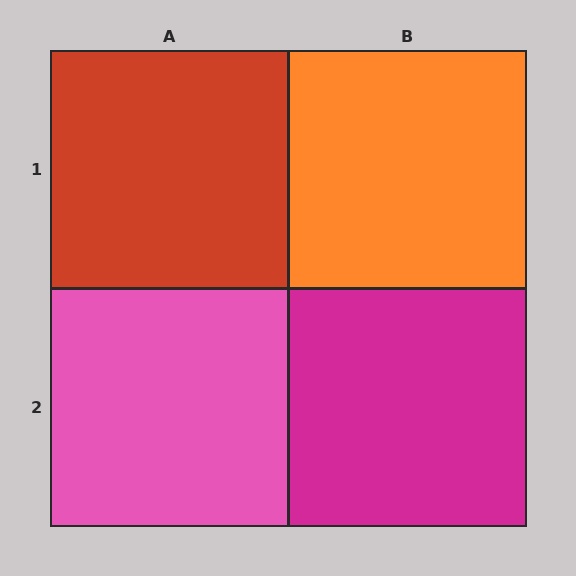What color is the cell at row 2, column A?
Pink.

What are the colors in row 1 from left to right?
Red, orange.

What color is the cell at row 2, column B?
Magenta.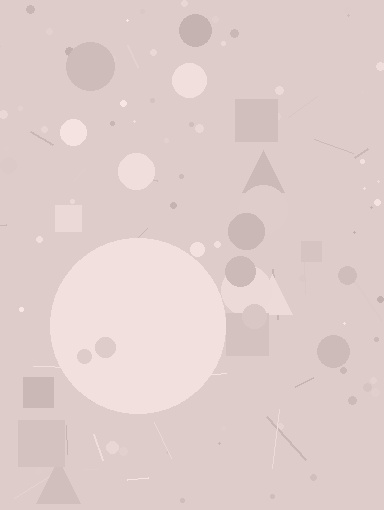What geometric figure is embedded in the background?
A circle is embedded in the background.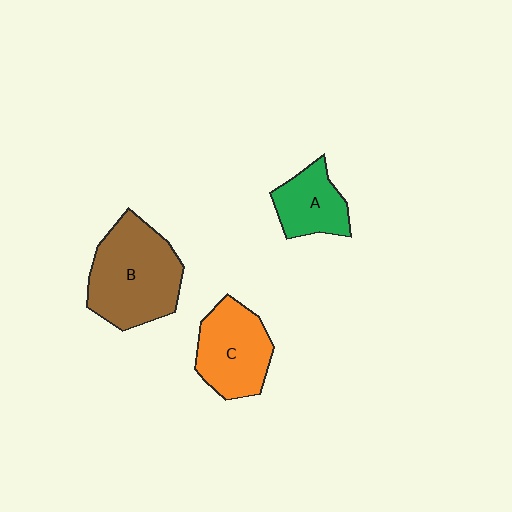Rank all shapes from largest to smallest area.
From largest to smallest: B (brown), C (orange), A (green).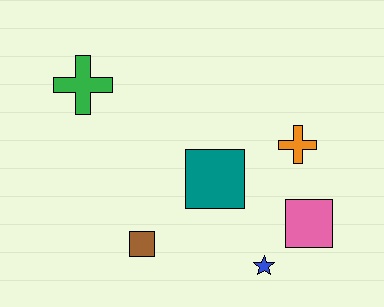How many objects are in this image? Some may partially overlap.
There are 6 objects.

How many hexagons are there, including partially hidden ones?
There are no hexagons.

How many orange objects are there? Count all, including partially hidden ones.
There is 1 orange object.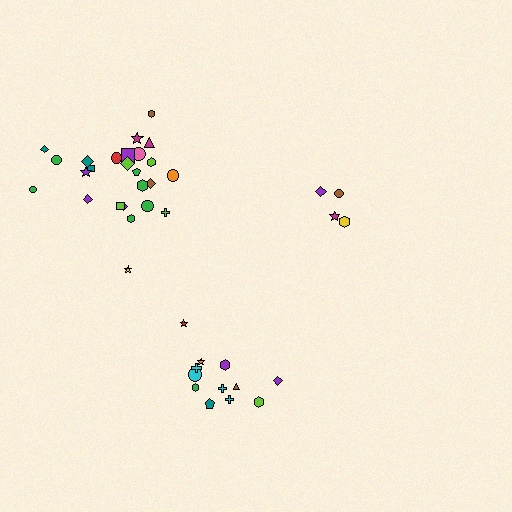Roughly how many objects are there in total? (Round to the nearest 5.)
Roughly 40 objects in total.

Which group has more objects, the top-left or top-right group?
The top-left group.